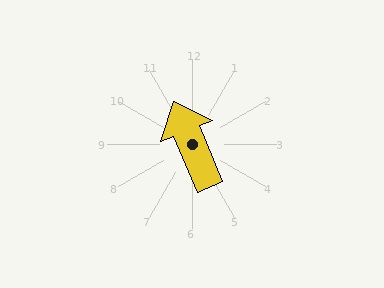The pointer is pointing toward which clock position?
Roughly 11 o'clock.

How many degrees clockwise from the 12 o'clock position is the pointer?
Approximately 337 degrees.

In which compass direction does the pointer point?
Northwest.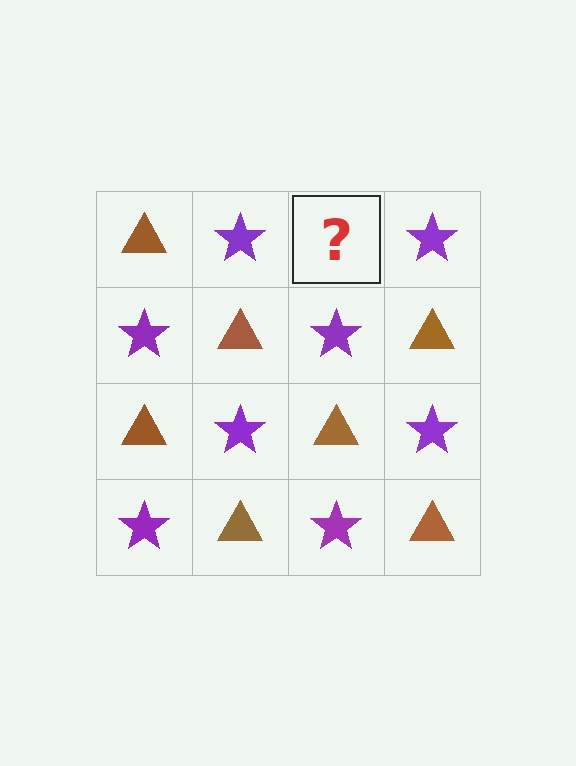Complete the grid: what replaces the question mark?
The question mark should be replaced with a brown triangle.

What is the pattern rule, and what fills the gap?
The rule is that it alternates brown triangle and purple star in a checkerboard pattern. The gap should be filled with a brown triangle.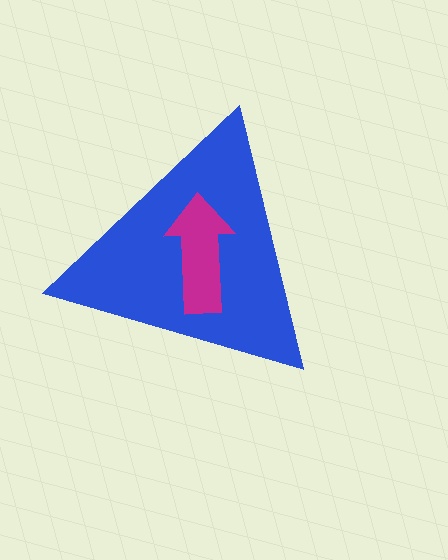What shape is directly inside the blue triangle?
The magenta arrow.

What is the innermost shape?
The magenta arrow.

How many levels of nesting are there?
2.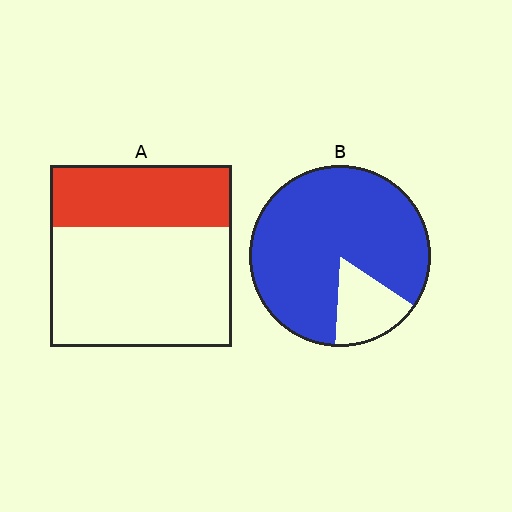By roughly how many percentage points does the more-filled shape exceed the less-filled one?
By roughly 50 percentage points (B over A).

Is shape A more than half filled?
No.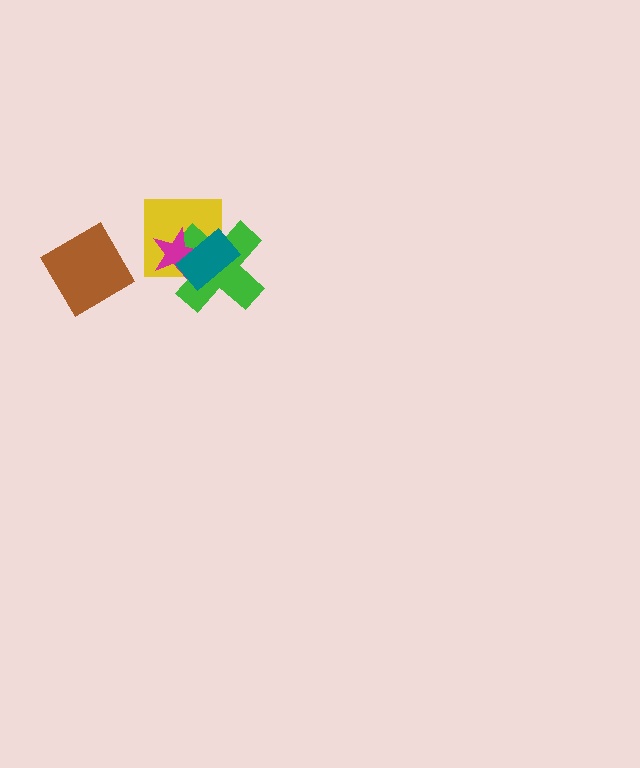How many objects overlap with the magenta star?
3 objects overlap with the magenta star.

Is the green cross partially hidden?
Yes, it is partially covered by another shape.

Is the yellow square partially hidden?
Yes, it is partially covered by another shape.